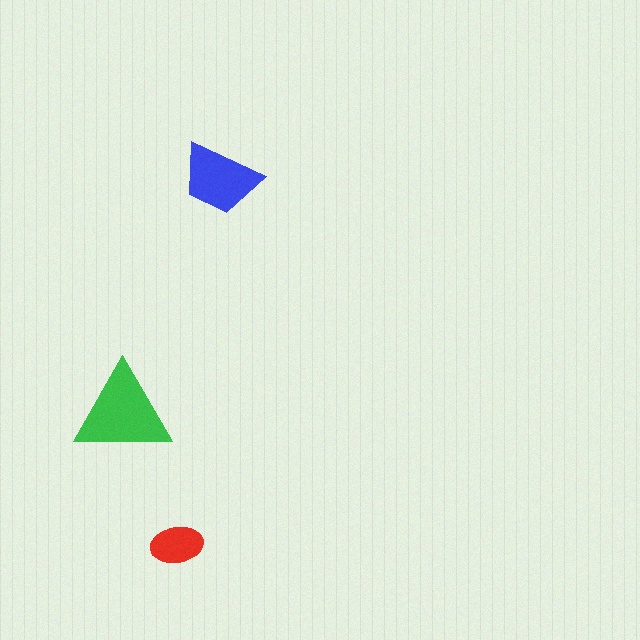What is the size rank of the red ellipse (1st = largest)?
3rd.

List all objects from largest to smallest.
The green triangle, the blue trapezoid, the red ellipse.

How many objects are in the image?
There are 3 objects in the image.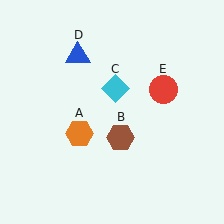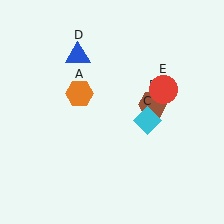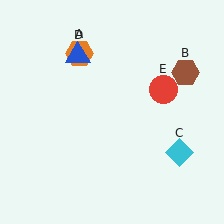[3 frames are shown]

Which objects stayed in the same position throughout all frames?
Blue triangle (object D) and red circle (object E) remained stationary.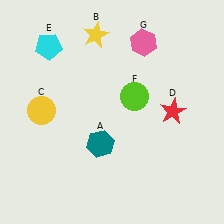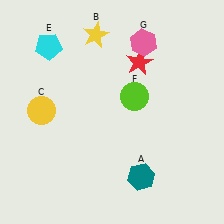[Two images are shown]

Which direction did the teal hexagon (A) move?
The teal hexagon (A) moved right.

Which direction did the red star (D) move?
The red star (D) moved up.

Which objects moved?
The objects that moved are: the teal hexagon (A), the red star (D).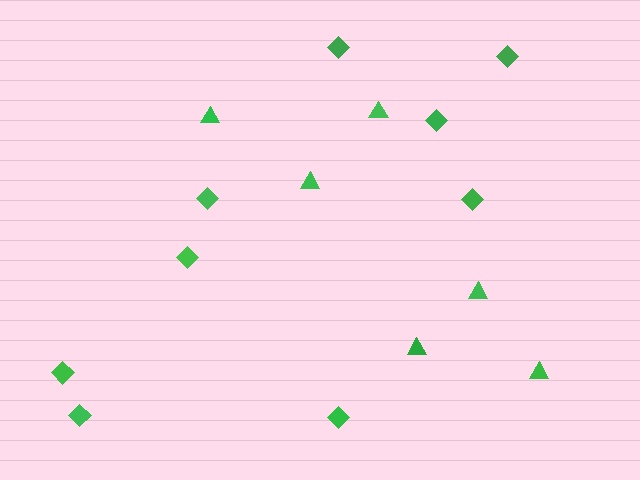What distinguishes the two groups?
There are 2 groups: one group of triangles (6) and one group of diamonds (9).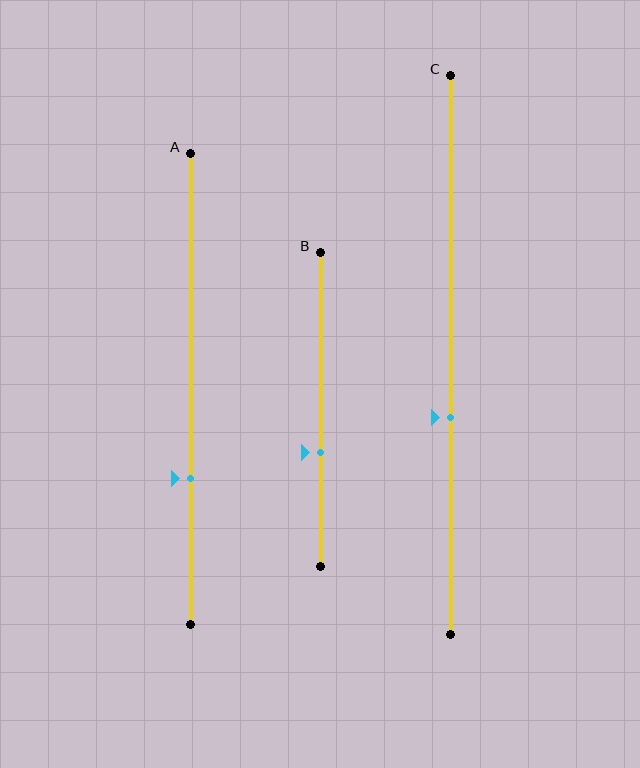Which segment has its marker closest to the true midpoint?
Segment C has its marker closest to the true midpoint.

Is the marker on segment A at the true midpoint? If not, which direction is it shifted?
No, the marker on segment A is shifted downward by about 19% of the segment length.